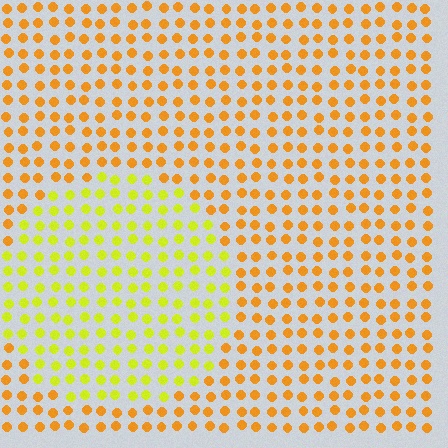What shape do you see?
I see a circle.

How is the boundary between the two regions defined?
The boundary is defined purely by a slight shift in hue (about 36 degrees). Spacing, size, and orientation are identical on both sides.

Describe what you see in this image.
The image is filled with small orange elements in a uniform arrangement. A circle-shaped region is visible where the elements are tinted to a slightly different hue, forming a subtle color boundary.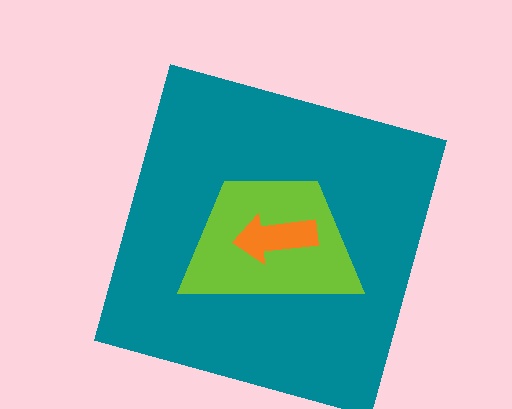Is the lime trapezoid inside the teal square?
Yes.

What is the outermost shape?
The teal square.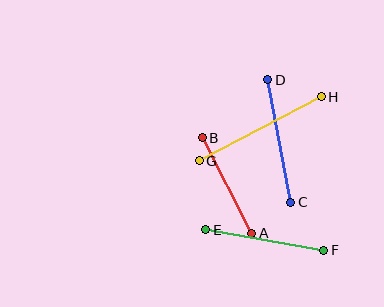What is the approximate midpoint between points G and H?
The midpoint is at approximately (260, 129) pixels.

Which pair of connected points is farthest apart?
Points G and H are farthest apart.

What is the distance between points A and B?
The distance is approximately 107 pixels.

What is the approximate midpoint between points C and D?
The midpoint is at approximately (279, 141) pixels.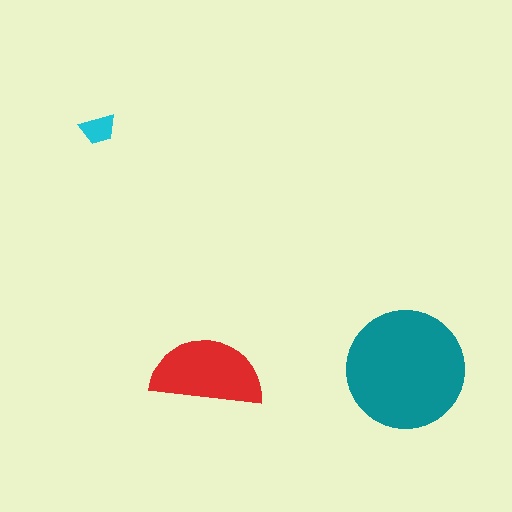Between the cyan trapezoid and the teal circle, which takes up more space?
The teal circle.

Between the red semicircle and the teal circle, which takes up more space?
The teal circle.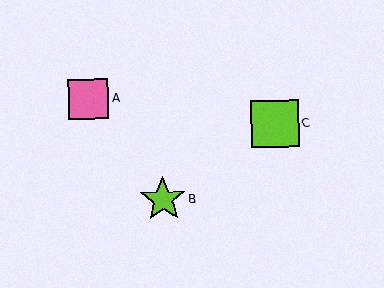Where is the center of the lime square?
The center of the lime square is at (275, 124).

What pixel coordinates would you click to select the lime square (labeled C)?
Click at (275, 124) to select the lime square C.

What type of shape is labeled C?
Shape C is a lime square.